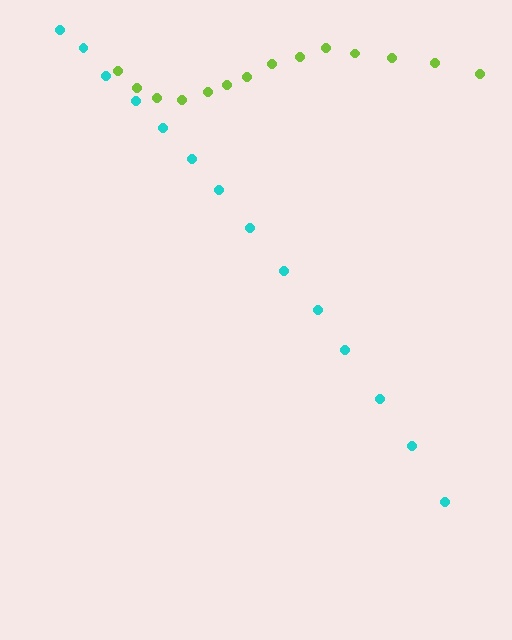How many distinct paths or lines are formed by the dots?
There are 2 distinct paths.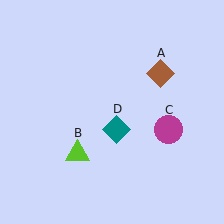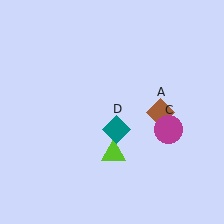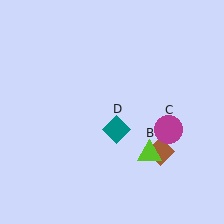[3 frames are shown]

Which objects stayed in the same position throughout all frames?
Magenta circle (object C) and teal diamond (object D) remained stationary.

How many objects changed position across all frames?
2 objects changed position: brown diamond (object A), lime triangle (object B).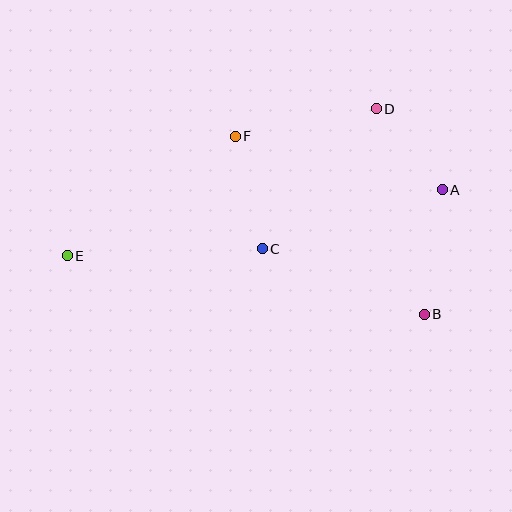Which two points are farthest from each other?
Points A and E are farthest from each other.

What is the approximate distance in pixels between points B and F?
The distance between B and F is approximately 259 pixels.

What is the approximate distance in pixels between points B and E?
The distance between B and E is approximately 361 pixels.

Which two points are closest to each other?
Points A and D are closest to each other.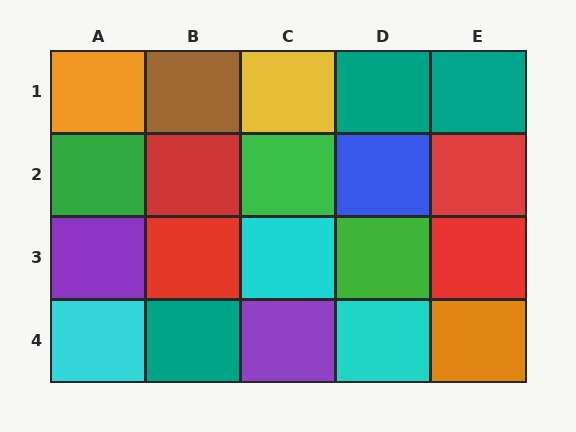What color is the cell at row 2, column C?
Green.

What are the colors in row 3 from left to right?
Purple, red, cyan, green, red.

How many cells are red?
4 cells are red.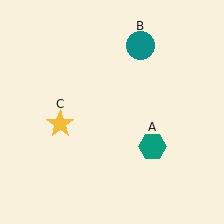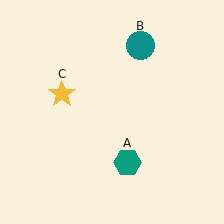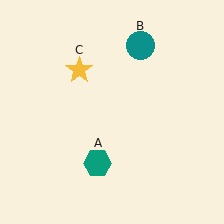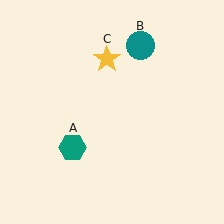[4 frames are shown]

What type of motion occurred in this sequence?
The teal hexagon (object A), yellow star (object C) rotated clockwise around the center of the scene.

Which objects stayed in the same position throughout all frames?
Teal circle (object B) remained stationary.